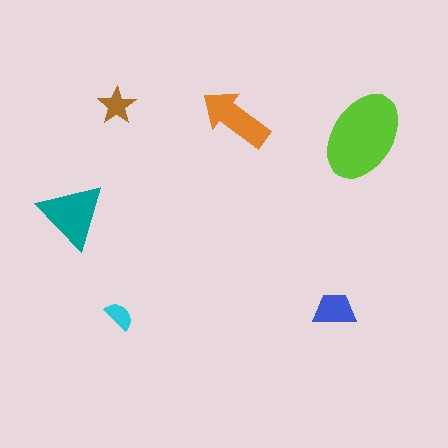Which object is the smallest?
The cyan semicircle.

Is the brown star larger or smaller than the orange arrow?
Smaller.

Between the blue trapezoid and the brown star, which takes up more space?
The blue trapezoid.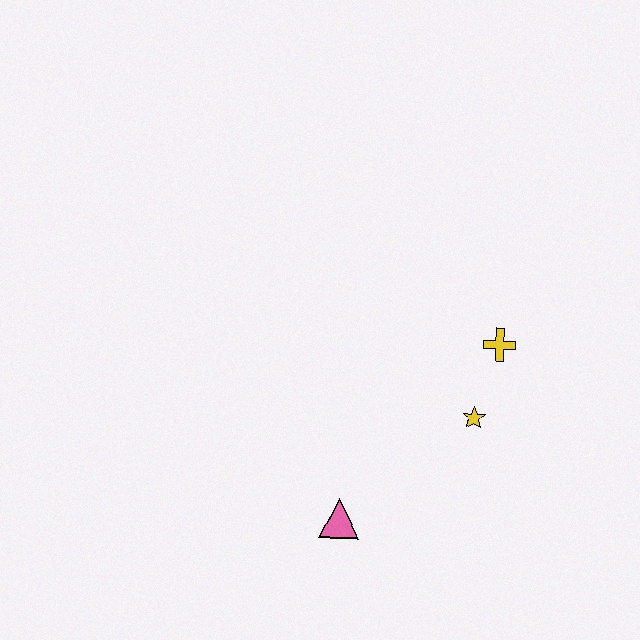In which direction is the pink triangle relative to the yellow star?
The pink triangle is to the left of the yellow star.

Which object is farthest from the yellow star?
The pink triangle is farthest from the yellow star.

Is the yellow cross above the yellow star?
Yes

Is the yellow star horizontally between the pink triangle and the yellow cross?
Yes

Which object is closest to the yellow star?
The yellow cross is closest to the yellow star.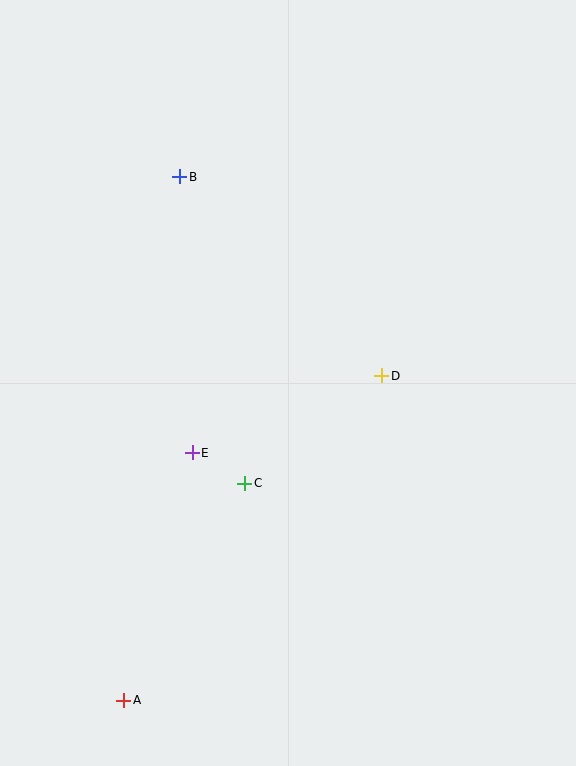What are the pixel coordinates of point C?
Point C is at (245, 483).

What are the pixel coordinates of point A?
Point A is at (124, 700).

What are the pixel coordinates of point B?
Point B is at (180, 177).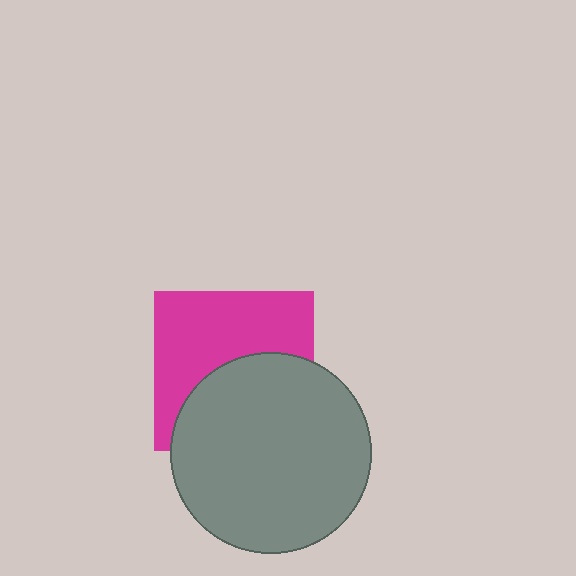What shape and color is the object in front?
The object in front is a gray circle.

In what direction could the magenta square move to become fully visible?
The magenta square could move up. That would shift it out from behind the gray circle entirely.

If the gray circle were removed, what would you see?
You would see the complete magenta square.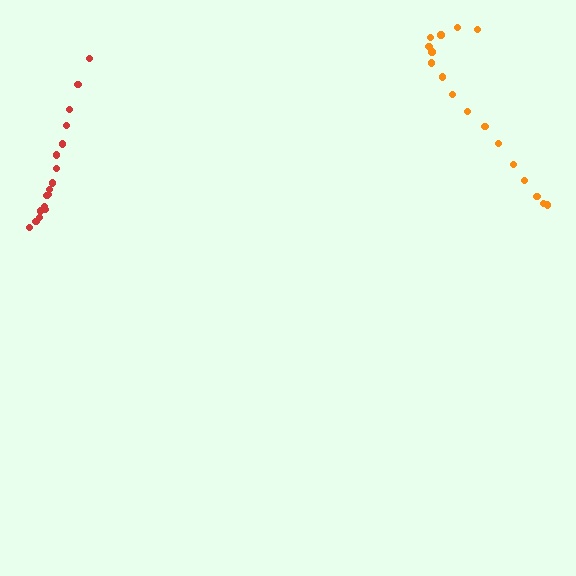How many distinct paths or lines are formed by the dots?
There are 2 distinct paths.